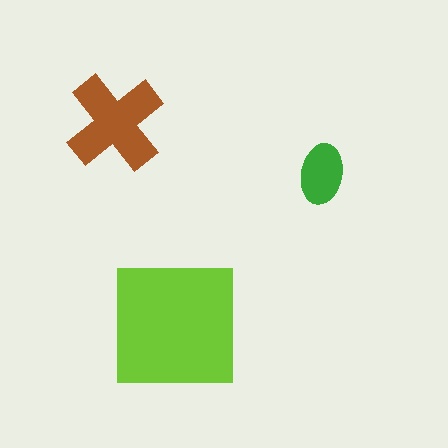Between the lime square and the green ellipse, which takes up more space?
The lime square.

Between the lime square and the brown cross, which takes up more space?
The lime square.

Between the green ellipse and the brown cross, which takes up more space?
The brown cross.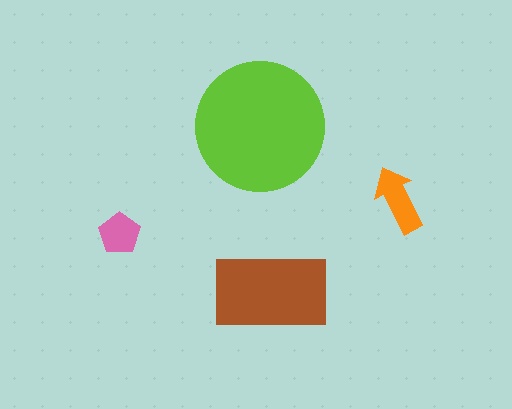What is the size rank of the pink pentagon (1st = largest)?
4th.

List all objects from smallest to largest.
The pink pentagon, the orange arrow, the brown rectangle, the lime circle.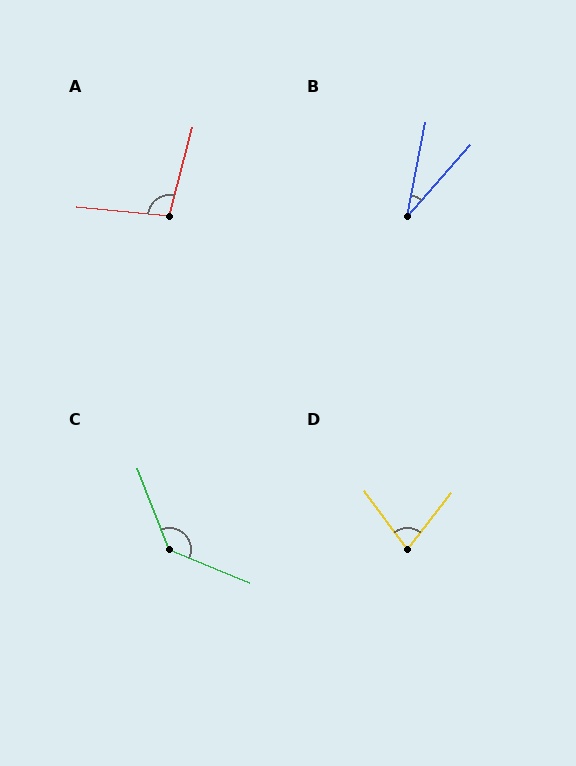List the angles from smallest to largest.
B (30°), D (74°), A (100°), C (133°).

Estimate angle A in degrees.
Approximately 100 degrees.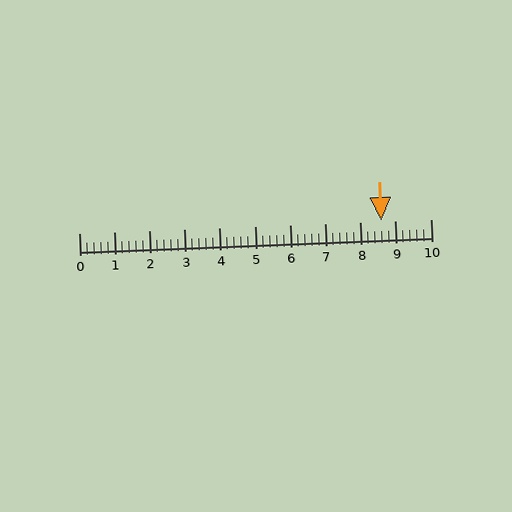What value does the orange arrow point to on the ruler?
The orange arrow points to approximately 8.6.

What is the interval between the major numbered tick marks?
The major tick marks are spaced 1 units apart.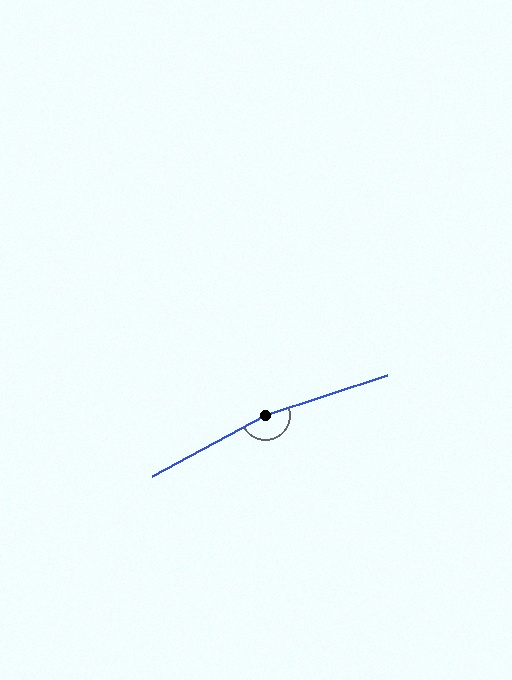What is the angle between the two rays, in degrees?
Approximately 170 degrees.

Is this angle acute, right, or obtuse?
It is obtuse.